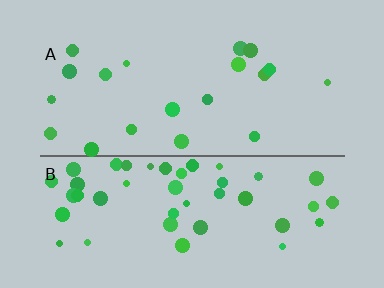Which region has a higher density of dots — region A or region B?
B (the bottom).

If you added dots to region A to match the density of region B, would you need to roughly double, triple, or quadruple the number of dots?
Approximately double.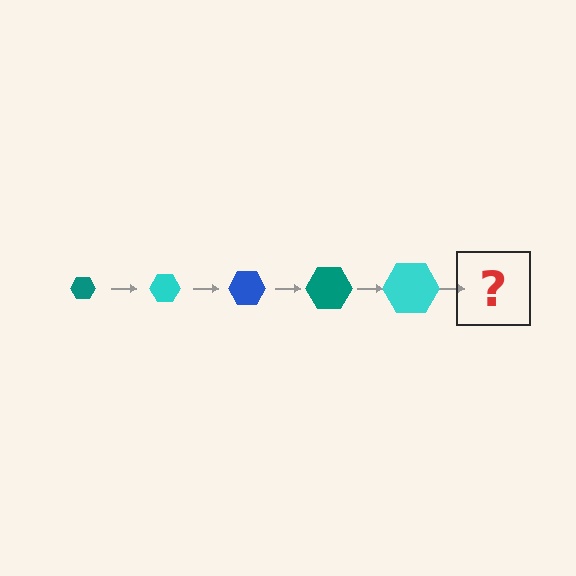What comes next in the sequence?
The next element should be a blue hexagon, larger than the previous one.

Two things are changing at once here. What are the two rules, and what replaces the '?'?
The two rules are that the hexagon grows larger each step and the color cycles through teal, cyan, and blue. The '?' should be a blue hexagon, larger than the previous one.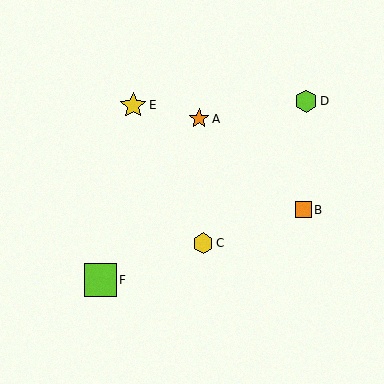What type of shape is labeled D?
Shape D is a lime hexagon.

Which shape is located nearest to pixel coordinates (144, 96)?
The yellow star (labeled E) at (133, 105) is nearest to that location.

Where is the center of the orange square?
The center of the orange square is at (303, 210).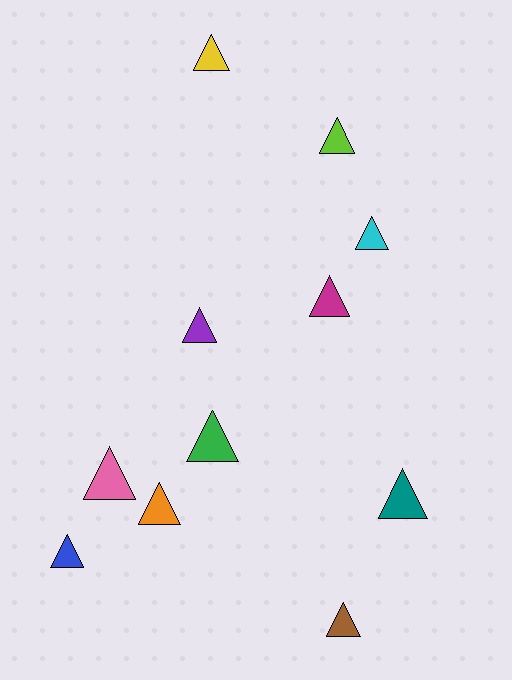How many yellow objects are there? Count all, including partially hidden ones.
There is 1 yellow object.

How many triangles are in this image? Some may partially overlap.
There are 11 triangles.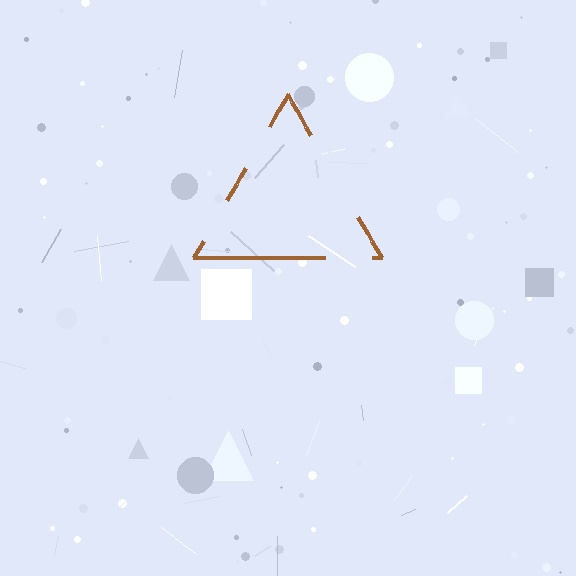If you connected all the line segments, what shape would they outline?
They would outline a triangle.